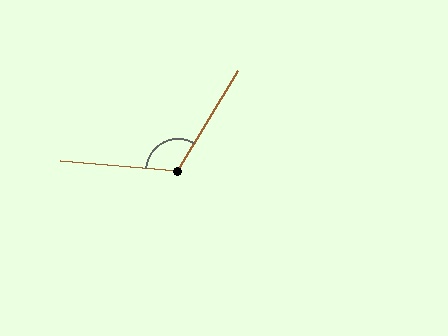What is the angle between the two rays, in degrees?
Approximately 116 degrees.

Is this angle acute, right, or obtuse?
It is obtuse.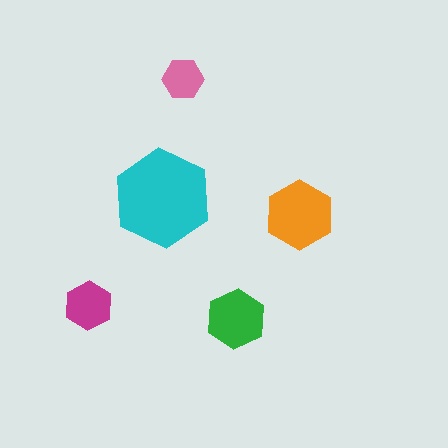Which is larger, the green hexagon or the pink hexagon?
The green one.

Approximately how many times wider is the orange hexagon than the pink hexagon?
About 1.5 times wider.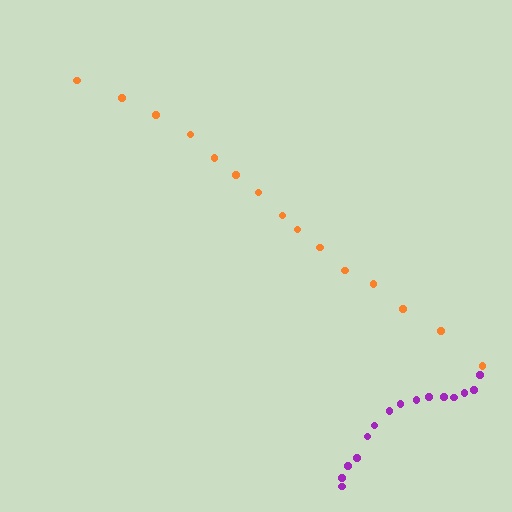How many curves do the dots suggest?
There are 2 distinct paths.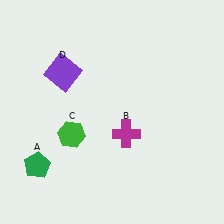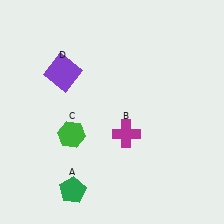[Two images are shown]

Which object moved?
The green pentagon (A) moved right.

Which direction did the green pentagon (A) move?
The green pentagon (A) moved right.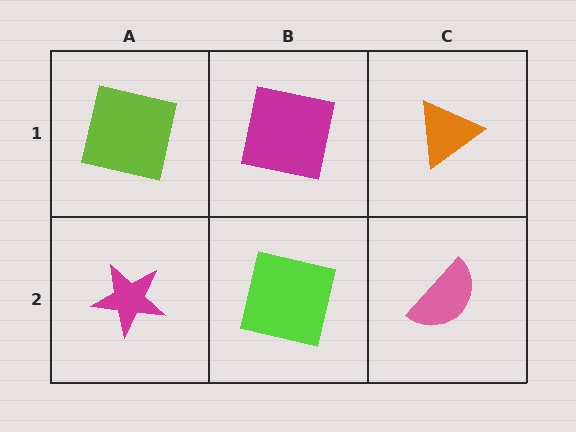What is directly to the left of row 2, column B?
A magenta star.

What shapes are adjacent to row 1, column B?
A lime square (row 2, column B), a lime square (row 1, column A), an orange triangle (row 1, column C).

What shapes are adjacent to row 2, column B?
A magenta square (row 1, column B), a magenta star (row 2, column A), a pink semicircle (row 2, column C).